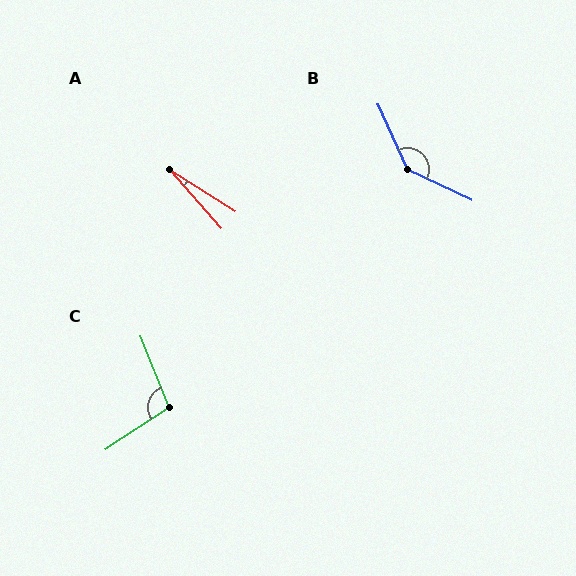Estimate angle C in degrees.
Approximately 102 degrees.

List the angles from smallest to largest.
A (17°), C (102°), B (140°).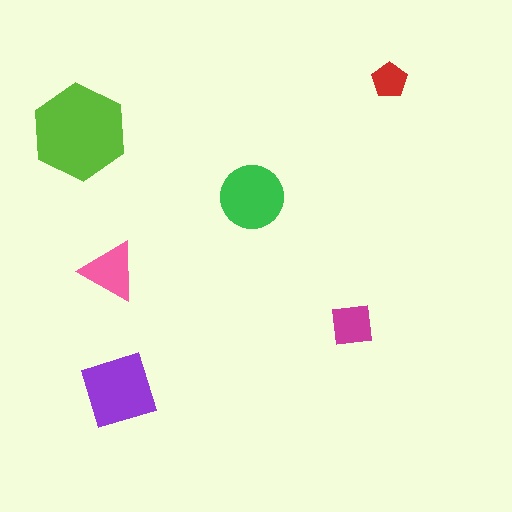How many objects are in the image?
There are 6 objects in the image.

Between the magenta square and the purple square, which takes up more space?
The purple square.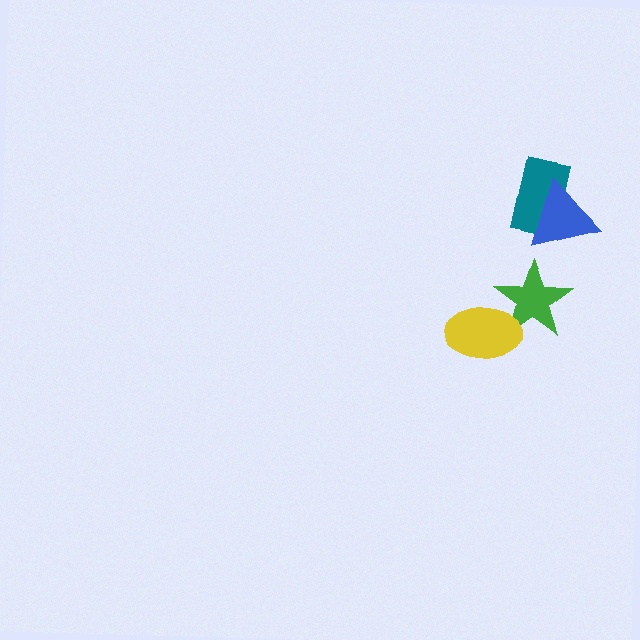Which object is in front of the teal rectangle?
The blue triangle is in front of the teal rectangle.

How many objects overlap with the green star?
1 object overlaps with the green star.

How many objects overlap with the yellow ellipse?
1 object overlaps with the yellow ellipse.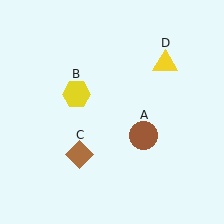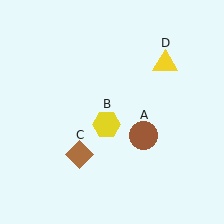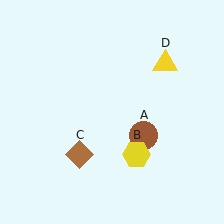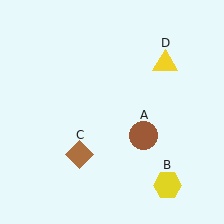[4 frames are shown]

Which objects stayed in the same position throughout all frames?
Brown circle (object A) and brown diamond (object C) and yellow triangle (object D) remained stationary.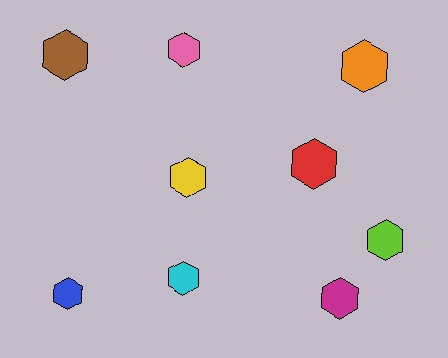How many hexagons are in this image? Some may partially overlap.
There are 9 hexagons.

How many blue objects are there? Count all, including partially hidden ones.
There is 1 blue object.